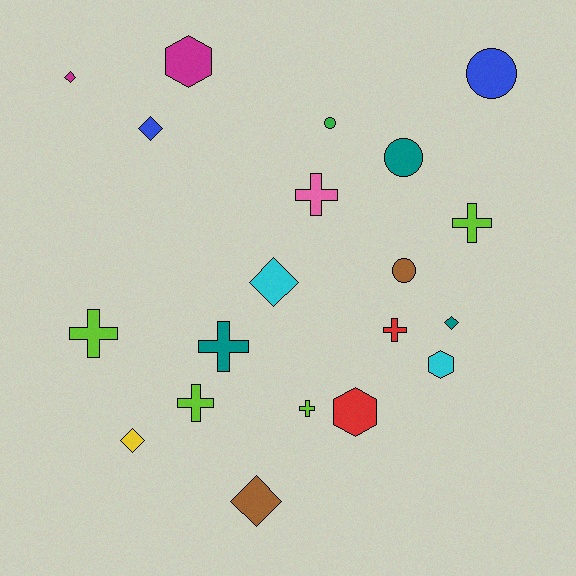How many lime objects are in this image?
There are 4 lime objects.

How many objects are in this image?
There are 20 objects.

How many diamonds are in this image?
There are 6 diamonds.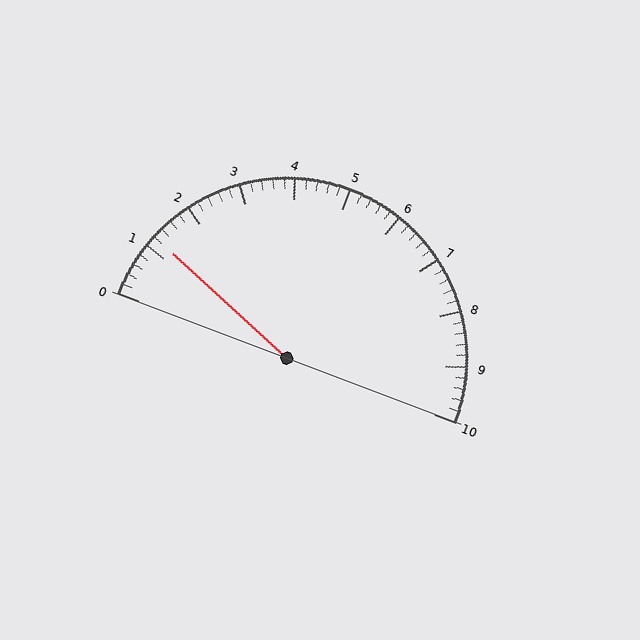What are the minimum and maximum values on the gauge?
The gauge ranges from 0 to 10.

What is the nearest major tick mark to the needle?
The nearest major tick mark is 1.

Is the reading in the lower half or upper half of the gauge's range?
The reading is in the lower half of the range (0 to 10).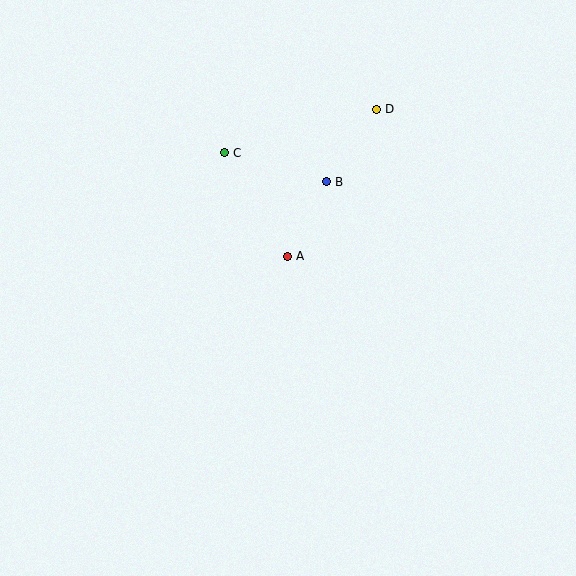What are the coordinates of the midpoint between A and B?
The midpoint between A and B is at (307, 219).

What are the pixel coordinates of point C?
Point C is at (225, 153).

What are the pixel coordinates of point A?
Point A is at (288, 256).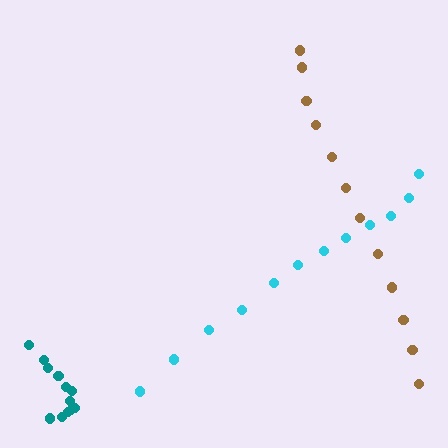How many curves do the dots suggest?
There are 3 distinct paths.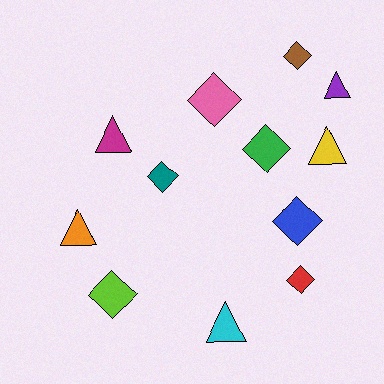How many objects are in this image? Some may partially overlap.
There are 12 objects.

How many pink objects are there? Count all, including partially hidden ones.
There is 1 pink object.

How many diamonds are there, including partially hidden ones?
There are 7 diamonds.